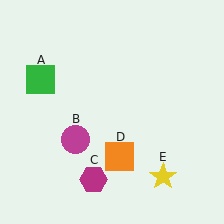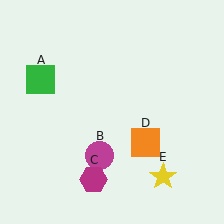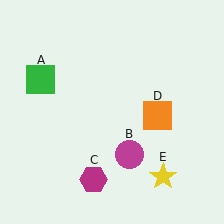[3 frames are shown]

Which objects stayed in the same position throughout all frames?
Green square (object A) and magenta hexagon (object C) and yellow star (object E) remained stationary.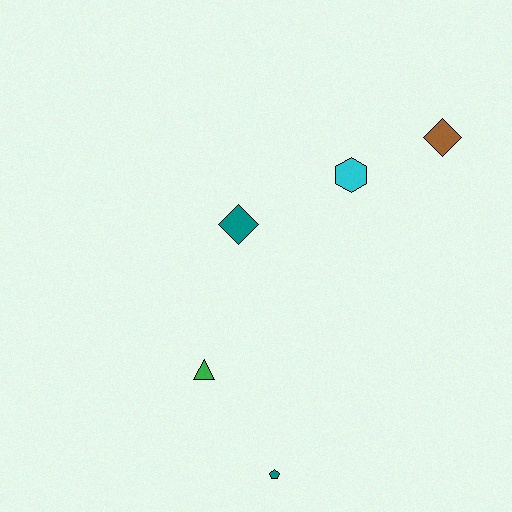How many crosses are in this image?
There are no crosses.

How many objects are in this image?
There are 5 objects.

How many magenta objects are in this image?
There are no magenta objects.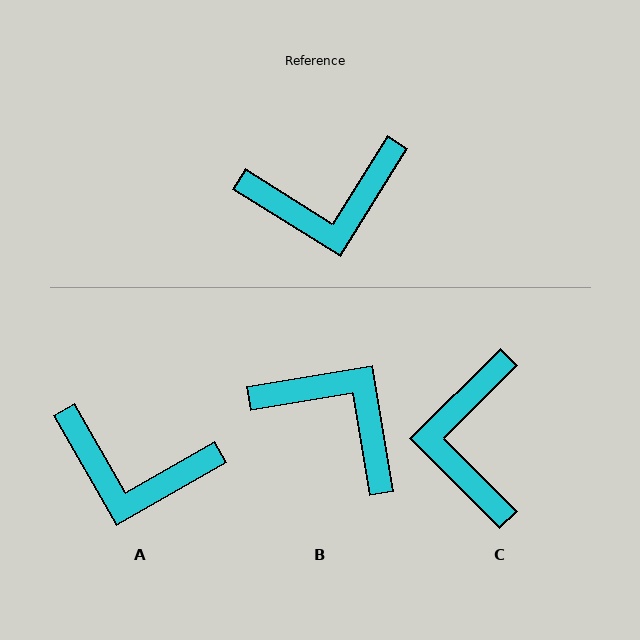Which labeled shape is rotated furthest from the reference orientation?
B, about 131 degrees away.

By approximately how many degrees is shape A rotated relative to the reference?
Approximately 28 degrees clockwise.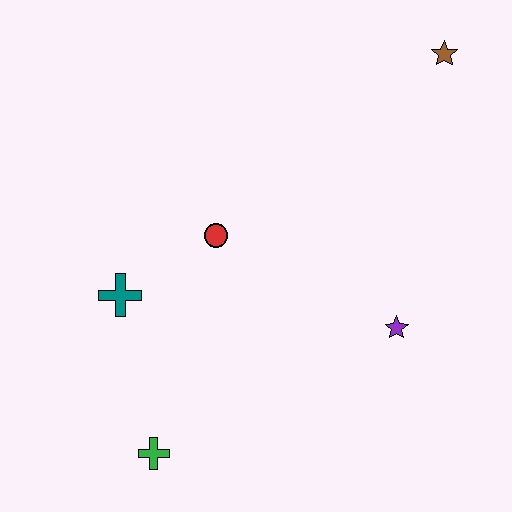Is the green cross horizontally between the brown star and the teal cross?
Yes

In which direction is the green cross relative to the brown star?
The green cross is below the brown star.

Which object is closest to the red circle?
The teal cross is closest to the red circle.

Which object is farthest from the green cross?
The brown star is farthest from the green cross.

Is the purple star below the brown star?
Yes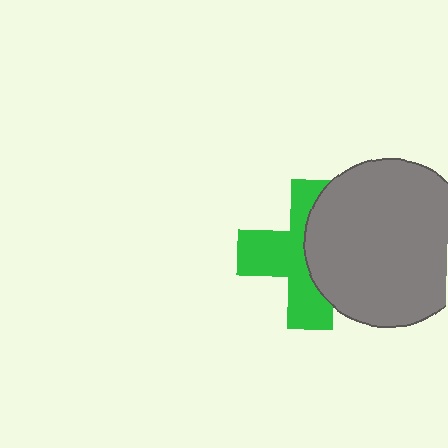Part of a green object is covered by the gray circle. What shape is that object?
It is a cross.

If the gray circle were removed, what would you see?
You would see the complete green cross.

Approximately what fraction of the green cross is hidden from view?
Roughly 45% of the green cross is hidden behind the gray circle.